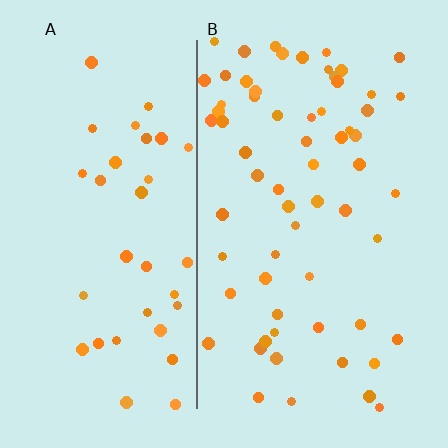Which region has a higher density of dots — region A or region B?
B (the right).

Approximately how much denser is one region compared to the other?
Approximately 1.8× — region B over region A.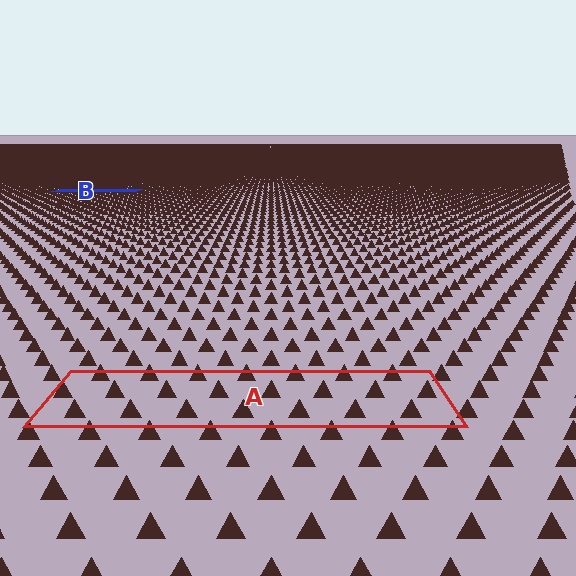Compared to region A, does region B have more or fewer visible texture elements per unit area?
Region B has more texture elements per unit area — they are packed more densely because it is farther away.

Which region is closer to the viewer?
Region A is closer. The texture elements there are larger and more spread out.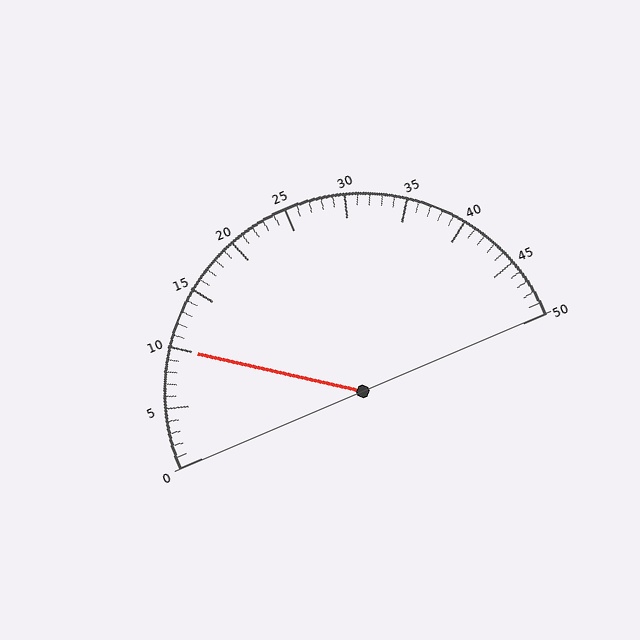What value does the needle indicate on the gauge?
The needle indicates approximately 10.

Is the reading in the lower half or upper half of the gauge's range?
The reading is in the lower half of the range (0 to 50).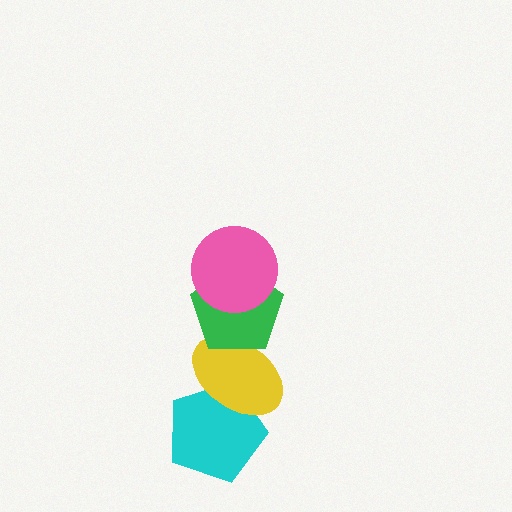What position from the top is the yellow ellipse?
The yellow ellipse is 3rd from the top.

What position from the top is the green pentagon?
The green pentagon is 2nd from the top.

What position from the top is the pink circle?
The pink circle is 1st from the top.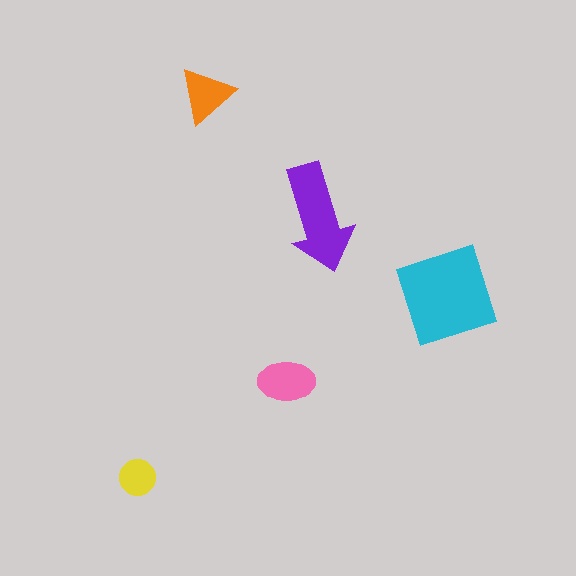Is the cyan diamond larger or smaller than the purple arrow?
Larger.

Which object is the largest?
The cyan diamond.